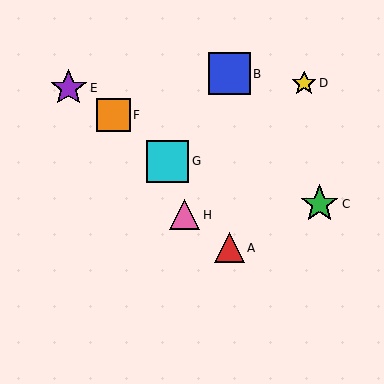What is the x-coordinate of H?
Object H is at x≈184.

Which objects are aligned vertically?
Objects A, B are aligned vertically.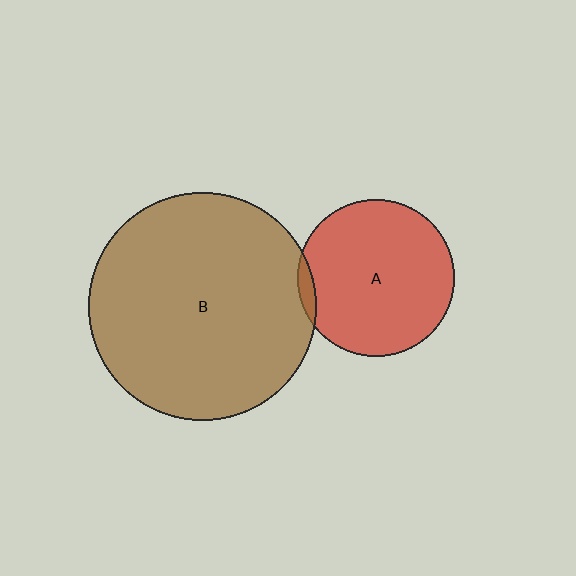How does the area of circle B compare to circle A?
Approximately 2.1 times.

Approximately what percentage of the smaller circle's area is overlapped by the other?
Approximately 5%.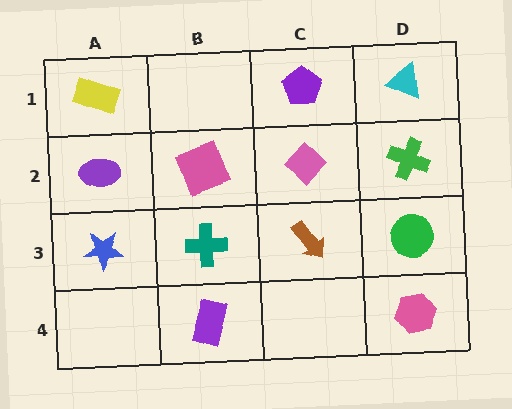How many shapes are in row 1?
3 shapes.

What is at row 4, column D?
A pink hexagon.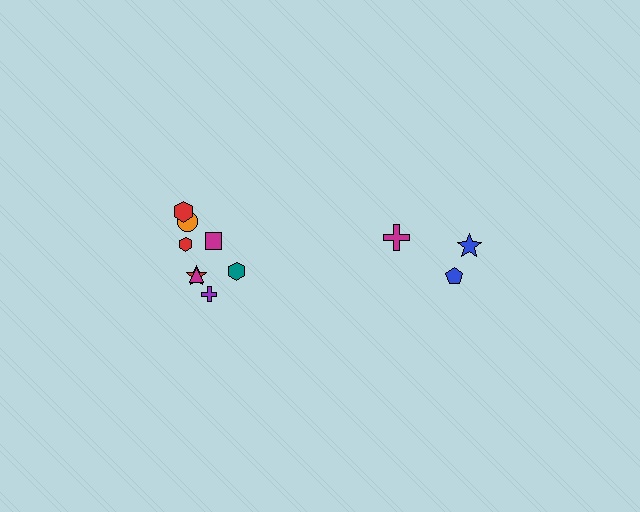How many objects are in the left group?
There are 8 objects.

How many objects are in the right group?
There are 3 objects.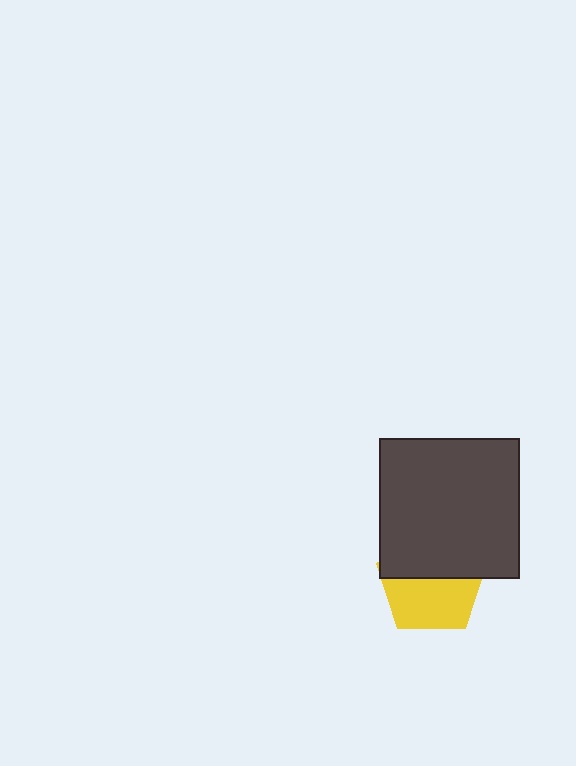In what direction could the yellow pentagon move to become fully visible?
The yellow pentagon could move down. That would shift it out from behind the dark gray square entirely.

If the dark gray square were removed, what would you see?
You would see the complete yellow pentagon.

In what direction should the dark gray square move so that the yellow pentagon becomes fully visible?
The dark gray square should move up. That is the shortest direction to clear the overlap and leave the yellow pentagon fully visible.